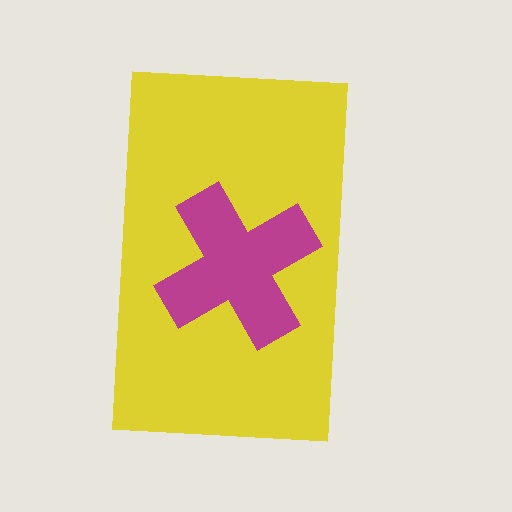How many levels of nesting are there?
2.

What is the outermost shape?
The yellow rectangle.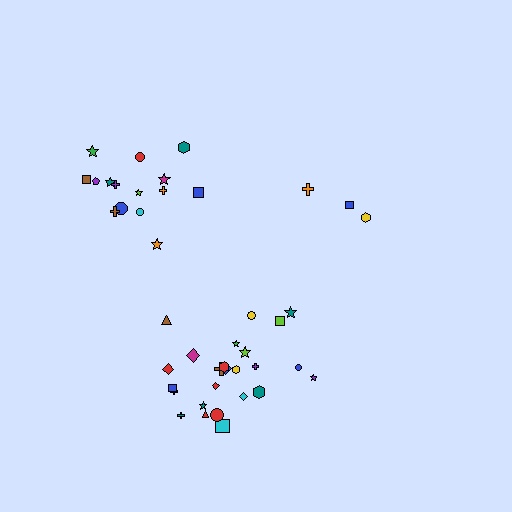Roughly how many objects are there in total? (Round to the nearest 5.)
Roughly 45 objects in total.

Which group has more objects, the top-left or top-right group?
The top-left group.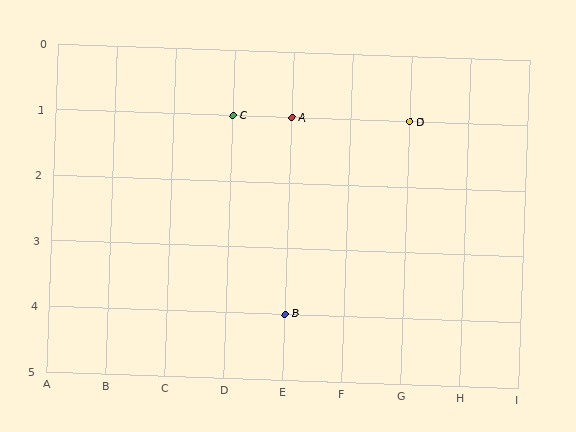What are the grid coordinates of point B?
Point B is at grid coordinates (E, 4).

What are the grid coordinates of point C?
Point C is at grid coordinates (D, 1).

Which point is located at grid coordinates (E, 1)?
Point A is at (E, 1).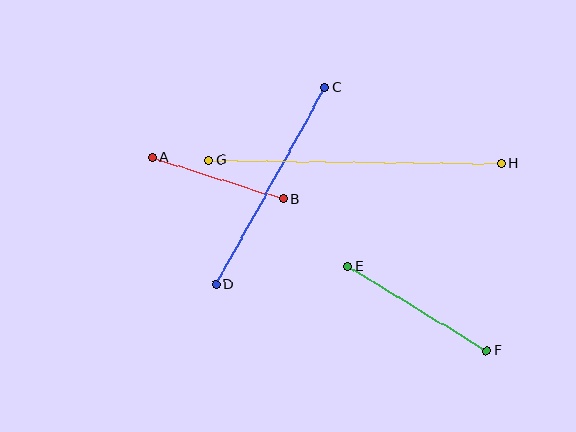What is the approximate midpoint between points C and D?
The midpoint is at approximately (270, 186) pixels.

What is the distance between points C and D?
The distance is approximately 225 pixels.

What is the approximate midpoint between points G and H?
The midpoint is at approximately (355, 162) pixels.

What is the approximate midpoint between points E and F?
The midpoint is at approximately (417, 309) pixels.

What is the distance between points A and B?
The distance is approximately 138 pixels.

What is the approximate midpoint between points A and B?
The midpoint is at approximately (217, 178) pixels.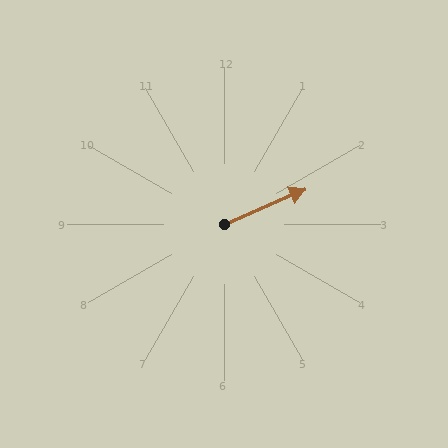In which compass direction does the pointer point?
Northeast.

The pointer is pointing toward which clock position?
Roughly 2 o'clock.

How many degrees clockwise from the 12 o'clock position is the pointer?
Approximately 66 degrees.